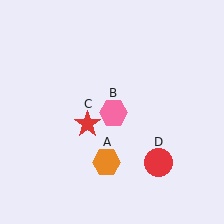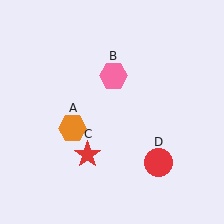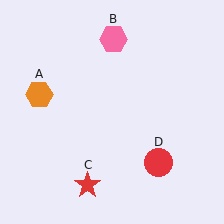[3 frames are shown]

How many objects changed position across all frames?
3 objects changed position: orange hexagon (object A), pink hexagon (object B), red star (object C).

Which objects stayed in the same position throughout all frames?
Red circle (object D) remained stationary.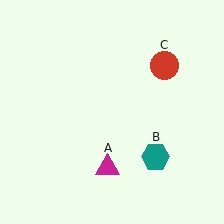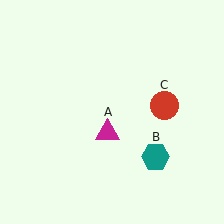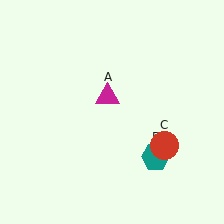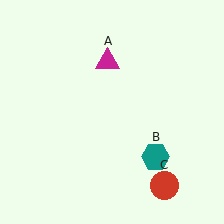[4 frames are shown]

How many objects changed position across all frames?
2 objects changed position: magenta triangle (object A), red circle (object C).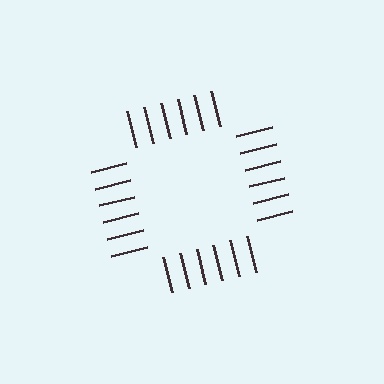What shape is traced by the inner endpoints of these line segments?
An illusory square — the line segments terminate on its edges but no continuous stroke is drawn.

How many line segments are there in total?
24 — 6 along each of the 4 edges.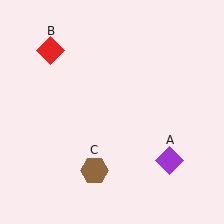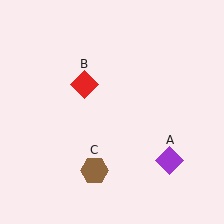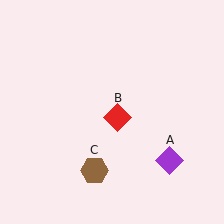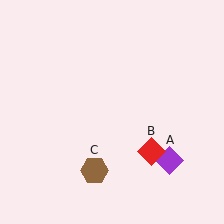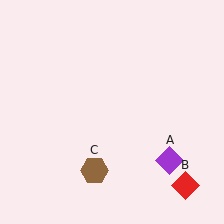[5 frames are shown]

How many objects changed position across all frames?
1 object changed position: red diamond (object B).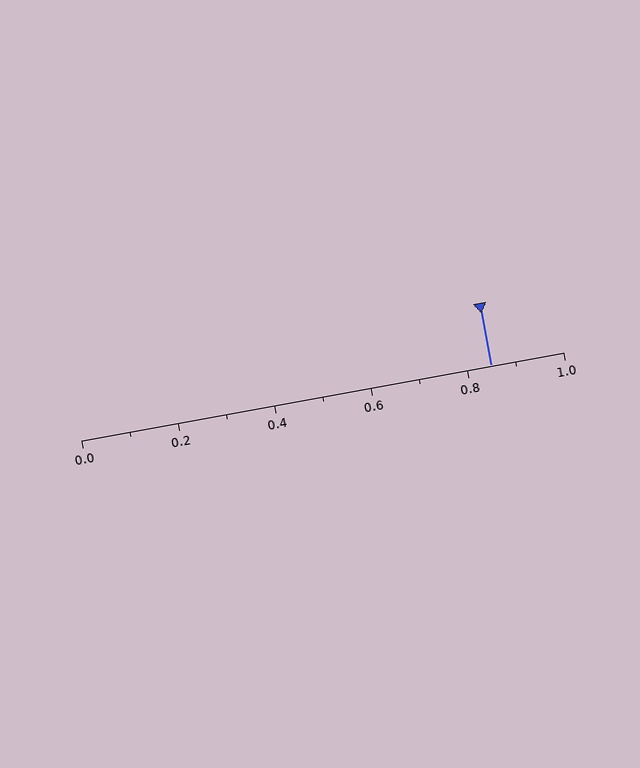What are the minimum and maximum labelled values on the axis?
The axis runs from 0.0 to 1.0.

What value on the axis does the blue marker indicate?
The marker indicates approximately 0.85.